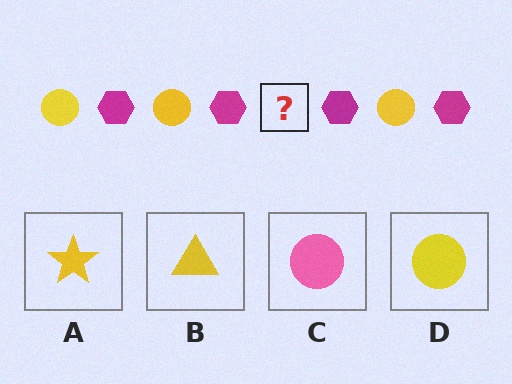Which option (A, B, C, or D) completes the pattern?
D.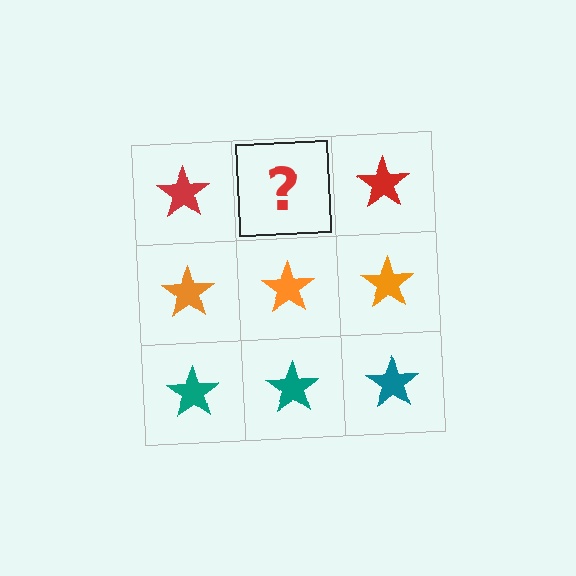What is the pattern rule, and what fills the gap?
The rule is that each row has a consistent color. The gap should be filled with a red star.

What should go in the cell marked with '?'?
The missing cell should contain a red star.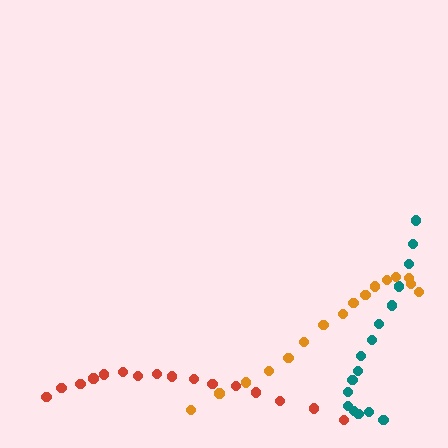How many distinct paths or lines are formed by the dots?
There are 3 distinct paths.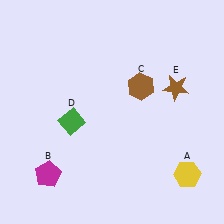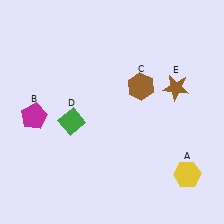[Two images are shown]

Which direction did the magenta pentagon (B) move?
The magenta pentagon (B) moved up.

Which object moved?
The magenta pentagon (B) moved up.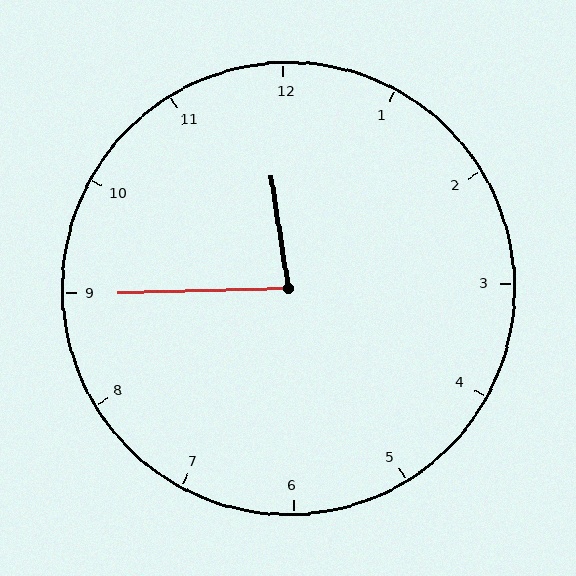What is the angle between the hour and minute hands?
Approximately 82 degrees.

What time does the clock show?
11:45.